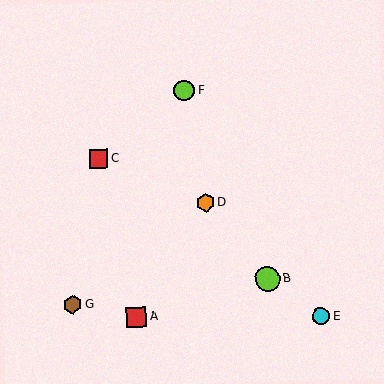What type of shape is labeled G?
Shape G is a brown hexagon.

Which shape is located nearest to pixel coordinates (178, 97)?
The lime circle (labeled F) at (184, 91) is nearest to that location.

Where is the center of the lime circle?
The center of the lime circle is at (267, 279).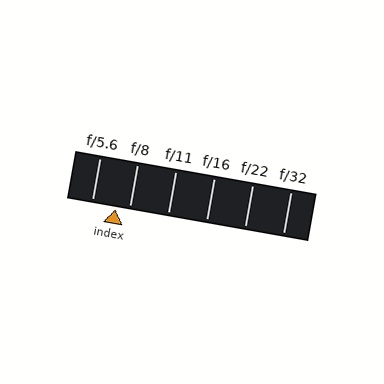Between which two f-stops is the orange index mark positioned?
The index mark is between f/5.6 and f/8.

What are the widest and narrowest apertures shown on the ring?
The widest aperture shown is f/5.6 and the narrowest is f/32.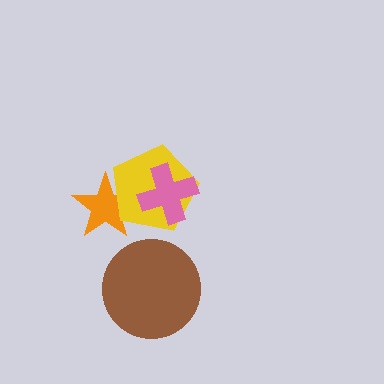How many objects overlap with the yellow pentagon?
2 objects overlap with the yellow pentagon.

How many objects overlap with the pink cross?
1 object overlaps with the pink cross.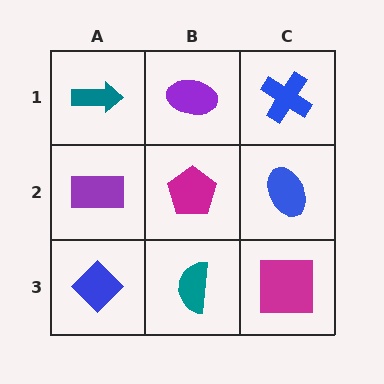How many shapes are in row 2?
3 shapes.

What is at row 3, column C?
A magenta square.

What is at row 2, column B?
A magenta pentagon.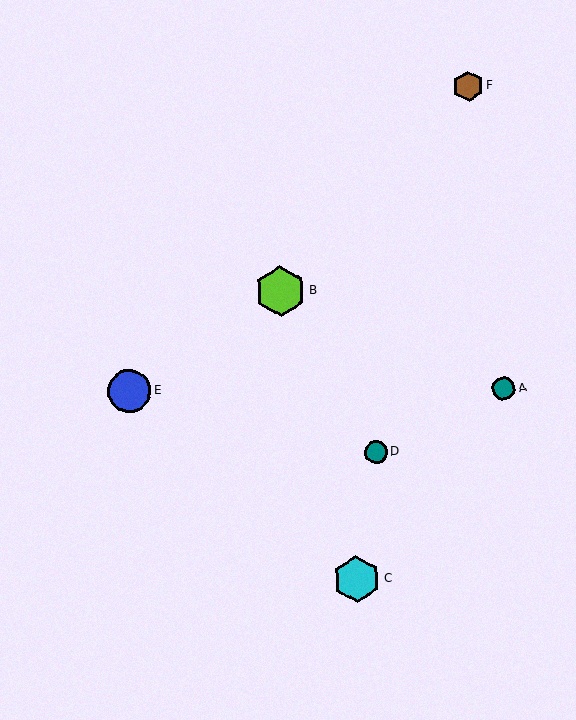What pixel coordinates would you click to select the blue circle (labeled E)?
Click at (129, 391) to select the blue circle E.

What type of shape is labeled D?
Shape D is a teal circle.